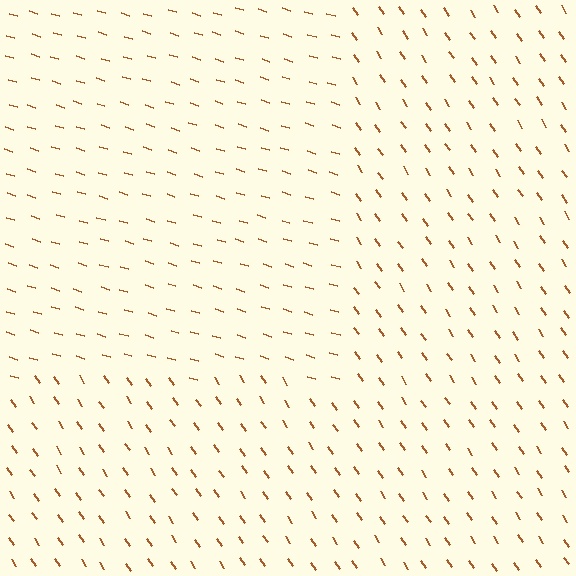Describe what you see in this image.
The image is filled with small brown line segments. A rectangle region in the image has lines oriented differently from the surrounding lines, creating a visible texture boundary.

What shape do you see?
I see a rectangle.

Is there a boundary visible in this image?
Yes, there is a texture boundary formed by a change in line orientation.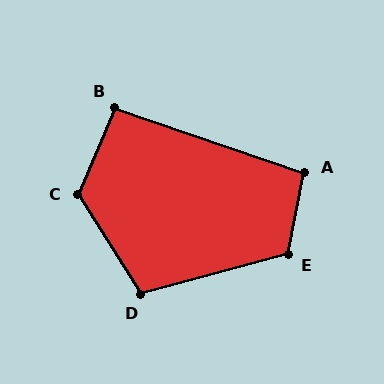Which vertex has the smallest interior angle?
B, at approximately 94 degrees.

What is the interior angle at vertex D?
Approximately 107 degrees (obtuse).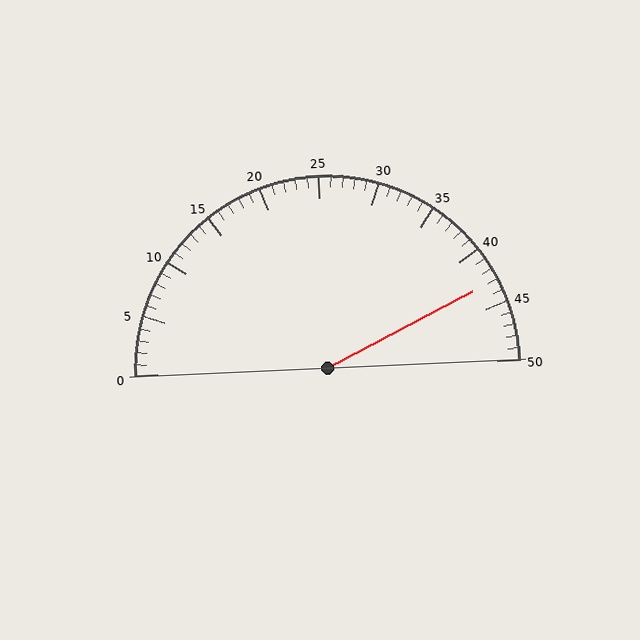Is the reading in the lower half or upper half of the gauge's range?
The reading is in the upper half of the range (0 to 50).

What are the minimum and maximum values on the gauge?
The gauge ranges from 0 to 50.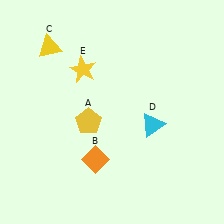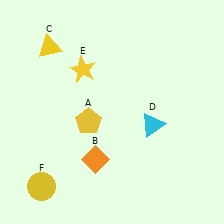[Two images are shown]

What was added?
A yellow circle (F) was added in Image 2.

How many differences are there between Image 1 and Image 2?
There is 1 difference between the two images.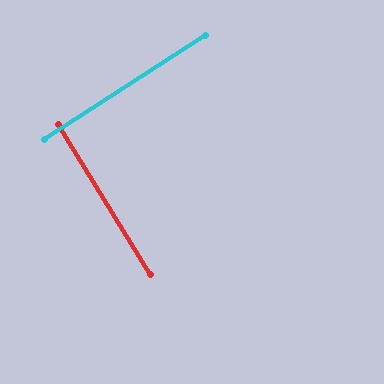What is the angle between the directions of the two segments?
Approximately 88 degrees.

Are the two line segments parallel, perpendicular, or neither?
Perpendicular — they meet at approximately 88°.